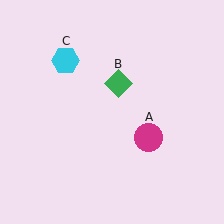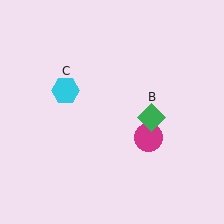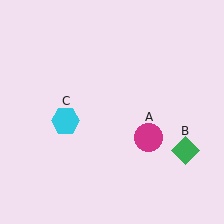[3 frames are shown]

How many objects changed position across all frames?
2 objects changed position: green diamond (object B), cyan hexagon (object C).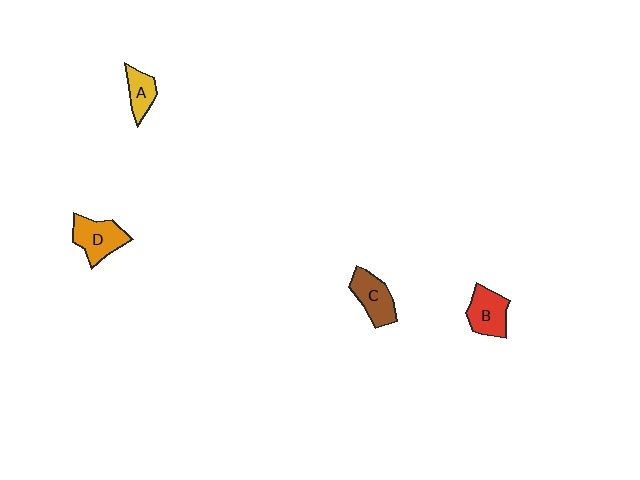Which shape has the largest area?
Shape D (orange).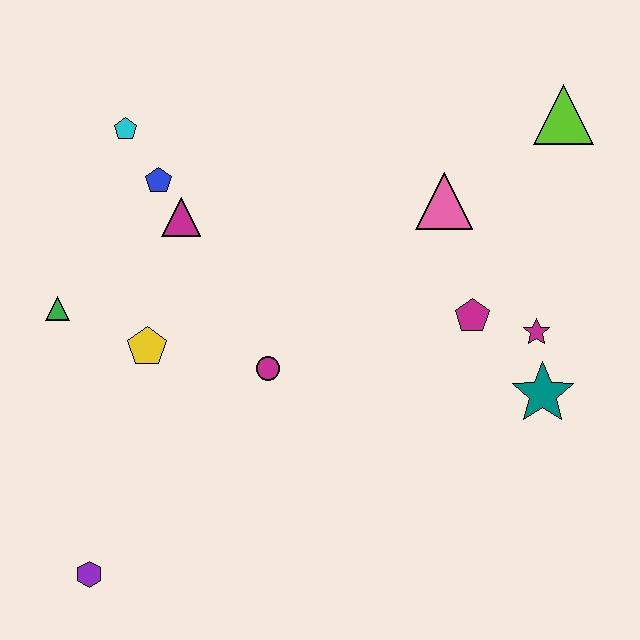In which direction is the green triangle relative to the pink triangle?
The green triangle is to the left of the pink triangle.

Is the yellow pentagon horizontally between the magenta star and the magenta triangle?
No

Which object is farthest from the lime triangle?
The purple hexagon is farthest from the lime triangle.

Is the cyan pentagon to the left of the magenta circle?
Yes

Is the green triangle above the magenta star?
Yes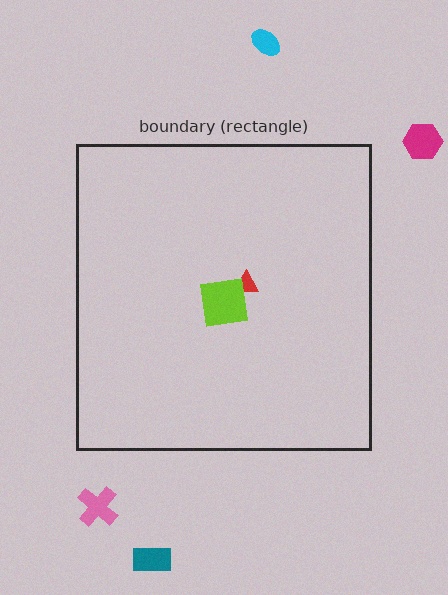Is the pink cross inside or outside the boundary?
Outside.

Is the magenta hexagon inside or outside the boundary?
Outside.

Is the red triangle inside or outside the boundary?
Inside.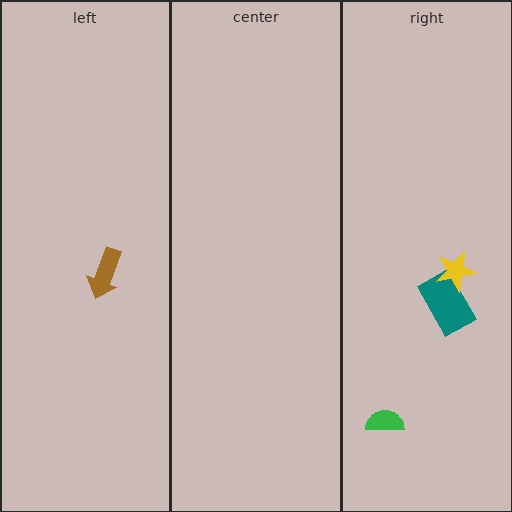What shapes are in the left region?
The brown arrow.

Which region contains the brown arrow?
The left region.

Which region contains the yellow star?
The right region.